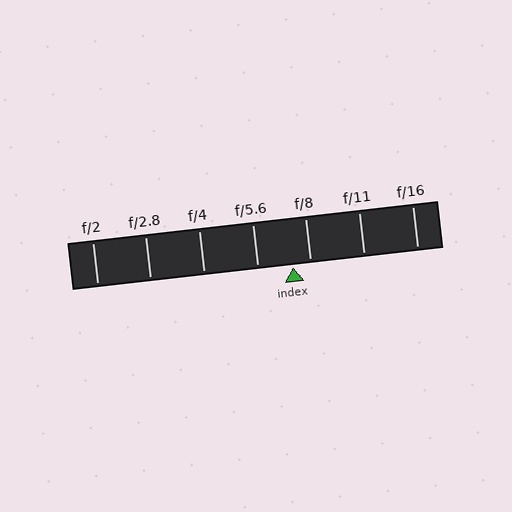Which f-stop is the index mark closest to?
The index mark is closest to f/8.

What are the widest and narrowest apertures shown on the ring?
The widest aperture shown is f/2 and the narrowest is f/16.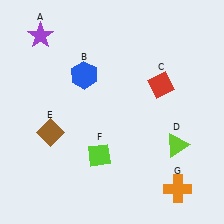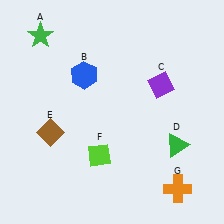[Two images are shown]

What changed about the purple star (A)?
In Image 1, A is purple. In Image 2, it changed to green.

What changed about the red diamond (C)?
In Image 1, C is red. In Image 2, it changed to purple.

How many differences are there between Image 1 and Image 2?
There are 3 differences between the two images.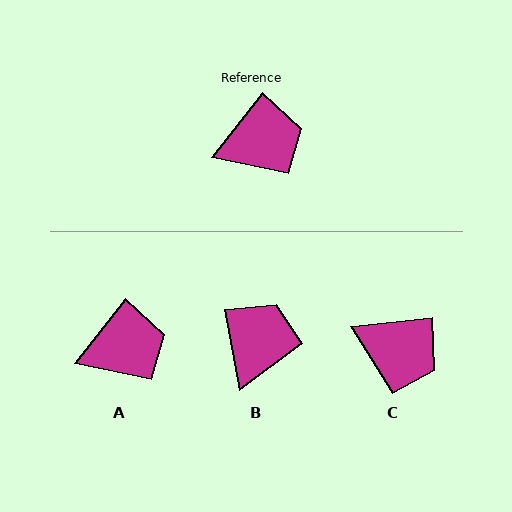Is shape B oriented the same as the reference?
No, it is off by about 49 degrees.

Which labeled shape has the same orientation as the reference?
A.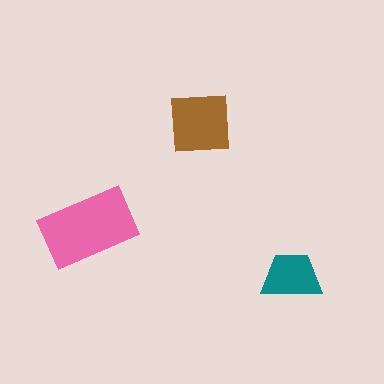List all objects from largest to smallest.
The pink rectangle, the brown square, the teal trapezoid.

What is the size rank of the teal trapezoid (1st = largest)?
3rd.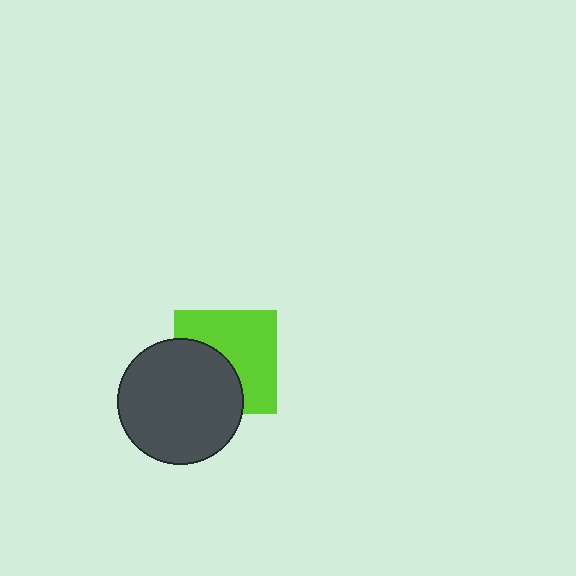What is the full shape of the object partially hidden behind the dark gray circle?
The partially hidden object is a lime square.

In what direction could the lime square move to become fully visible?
The lime square could move toward the upper-right. That would shift it out from behind the dark gray circle entirely.